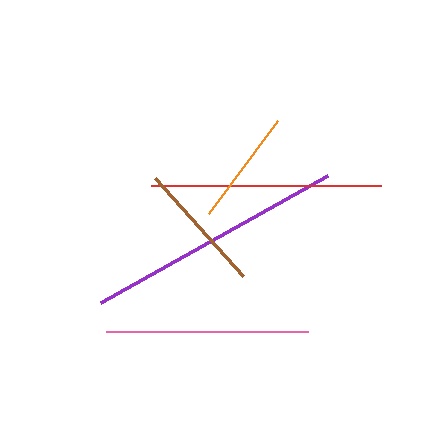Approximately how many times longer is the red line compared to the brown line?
The red line is approximately 1.7 times the length of the brown line.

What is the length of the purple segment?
The purple segment is approximately 261 pixels long.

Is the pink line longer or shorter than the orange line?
The pink line is longer than the orange line.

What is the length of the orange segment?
The orange segment is approximately 116 pixels long.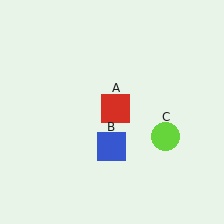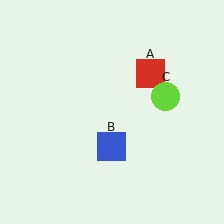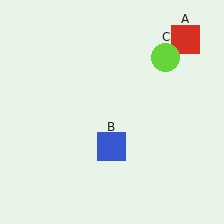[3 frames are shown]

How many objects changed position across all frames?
2 objects changed position: red square (object A), lime circle (object C).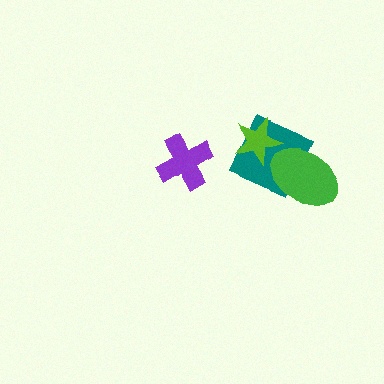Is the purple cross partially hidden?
No, no other shape covers it.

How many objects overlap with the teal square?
2 objects overlap with the teal square.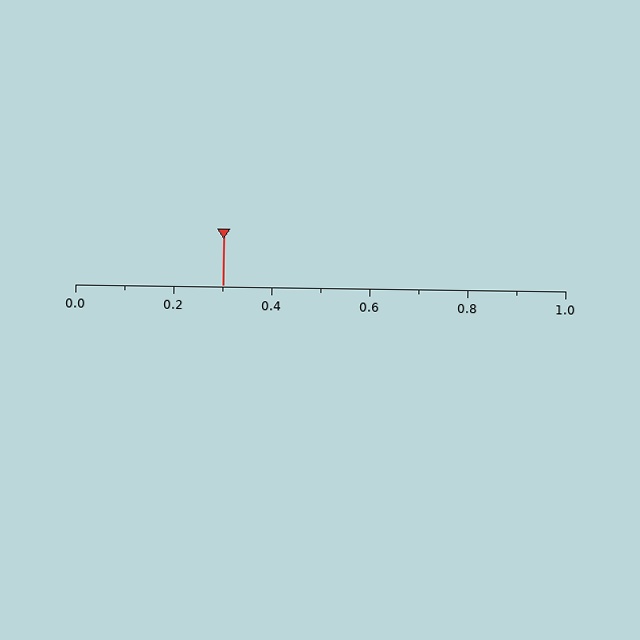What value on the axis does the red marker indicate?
The marker indicates approximately 0.3.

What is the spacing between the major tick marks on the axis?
The major ticks are spaced 0.2 apart.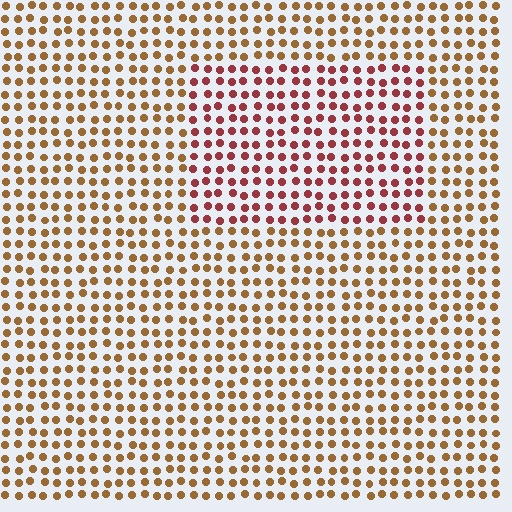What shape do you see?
I see a rectangle.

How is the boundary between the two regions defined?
The boundary is defined purely by a slight shift in hue (about 39 degrees). Spacing, size, and orientation are identical on both sides.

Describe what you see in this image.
The image is filled with small brown elements in a uniform arrangement. A rectangle-shaped region is visible where the elements are tinted to a slightly different hue, forming a subtle color boundary.